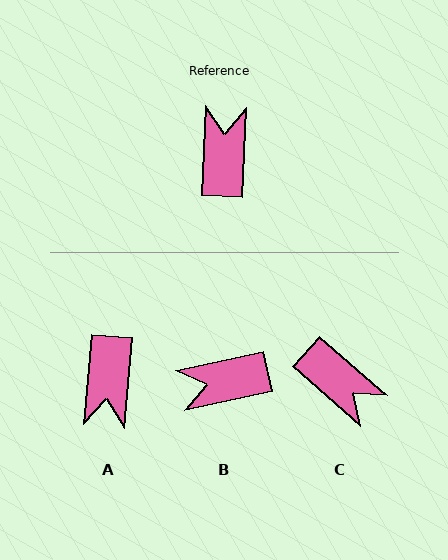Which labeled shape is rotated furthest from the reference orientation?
A, about 178 degrees away.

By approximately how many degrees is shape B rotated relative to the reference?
Approximately 105 degrees counter-clockwise.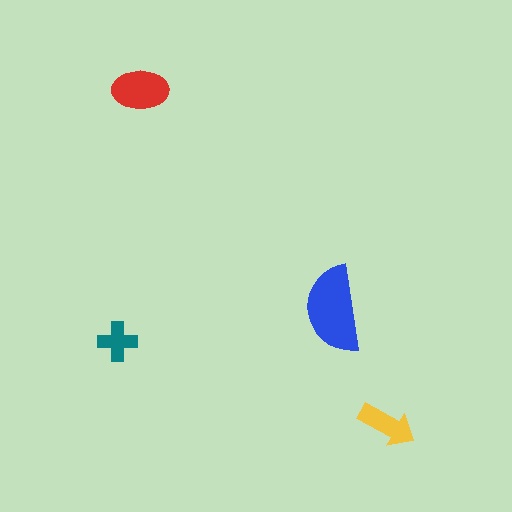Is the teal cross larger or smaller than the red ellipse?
Smaller.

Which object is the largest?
The blue semicircle.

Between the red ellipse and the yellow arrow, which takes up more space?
The red ellipse.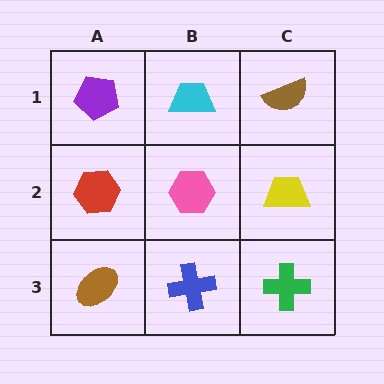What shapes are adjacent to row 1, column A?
A red hexagon (row 2, column A), a cyan trapezoid (row 1, column B).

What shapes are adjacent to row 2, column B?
A cyan trapezoid (row 1, column B), a blue cross (row 3, column B), a red hexagon (row 2, column A), a yellow trapezoid (row 2, column C).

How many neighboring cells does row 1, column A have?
2.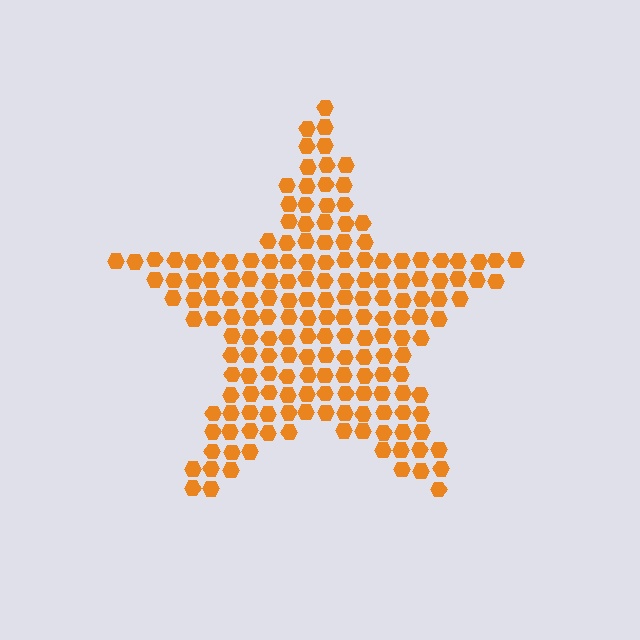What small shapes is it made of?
It is made of small hexagons.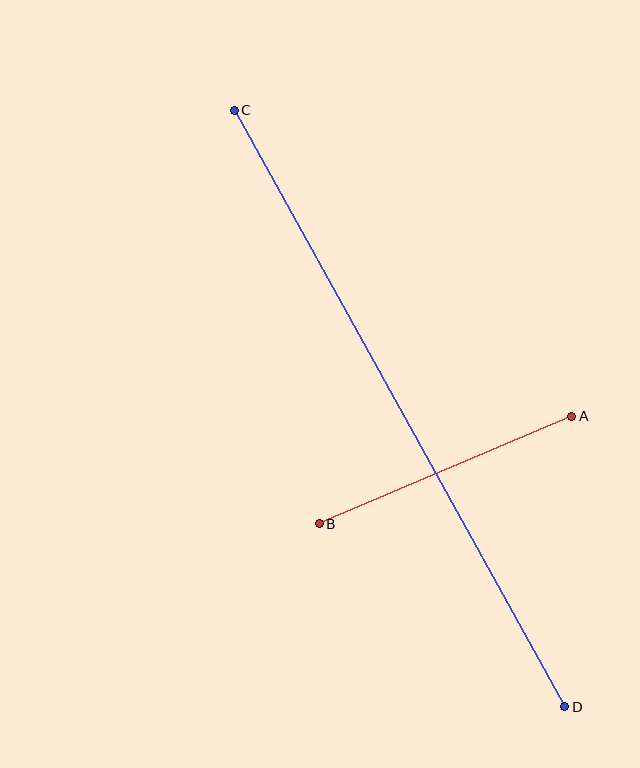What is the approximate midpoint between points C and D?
The midpoint is at approximately (400, 408) pixels.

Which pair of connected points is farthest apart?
Points C and D are farthest apart.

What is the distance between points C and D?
The distance is approximately 682 pixels.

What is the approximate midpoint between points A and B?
The midpoint is at approximately (446, 470) pixels.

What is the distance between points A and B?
The distance is approximately 274 pixels.